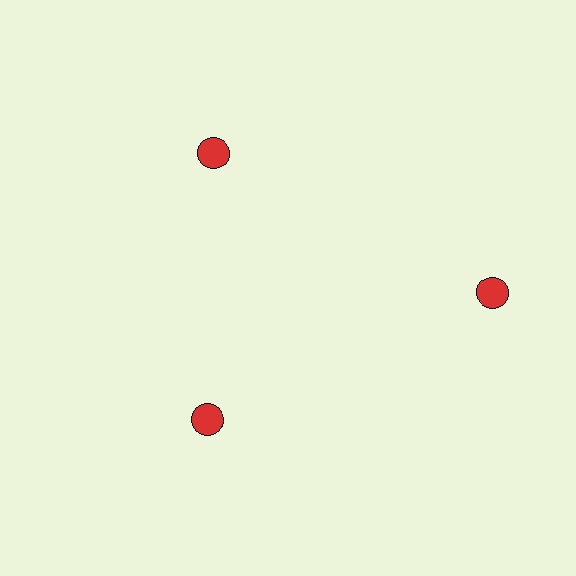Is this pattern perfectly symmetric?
No. The 3 red circles are arranged in a ring, but one element near the 3 o'clock position is pushed outward from the center, breaking the 3-fold rotational symmetry.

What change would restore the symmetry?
The symmetry would be restored by moving it inward, back onto the ring so that all 3 circles sit at equal angles and equal distance from the center.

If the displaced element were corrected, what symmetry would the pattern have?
It would have 3-fold rotational symmetry — the pattern would map onto itself every 120 degrees.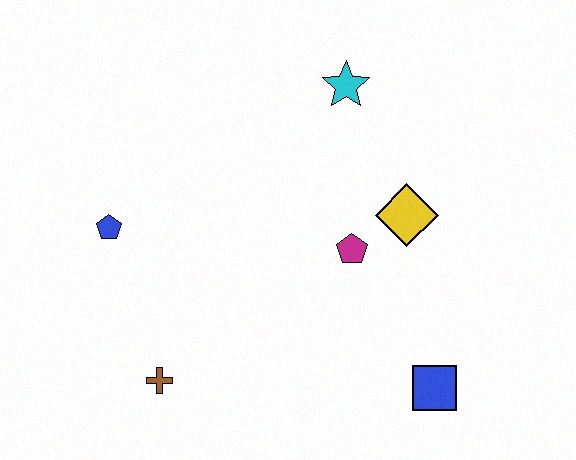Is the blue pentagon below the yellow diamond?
Yes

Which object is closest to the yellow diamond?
The magenta pentagon is closest to the yellow diamond.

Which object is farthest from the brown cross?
The cyan star is farthest from the brown cross.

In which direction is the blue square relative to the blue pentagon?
The blue square is to the right of the blue pentagon.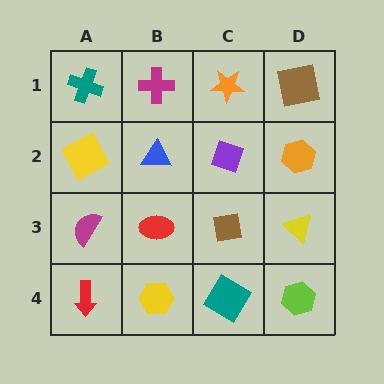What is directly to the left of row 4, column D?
A teal diamond.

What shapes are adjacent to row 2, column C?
An orange star (row 1, column C), a brown square (row 3, column C), a blue triangle (row 2, column B), an orange hexagon (row 2, column D).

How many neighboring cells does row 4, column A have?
2.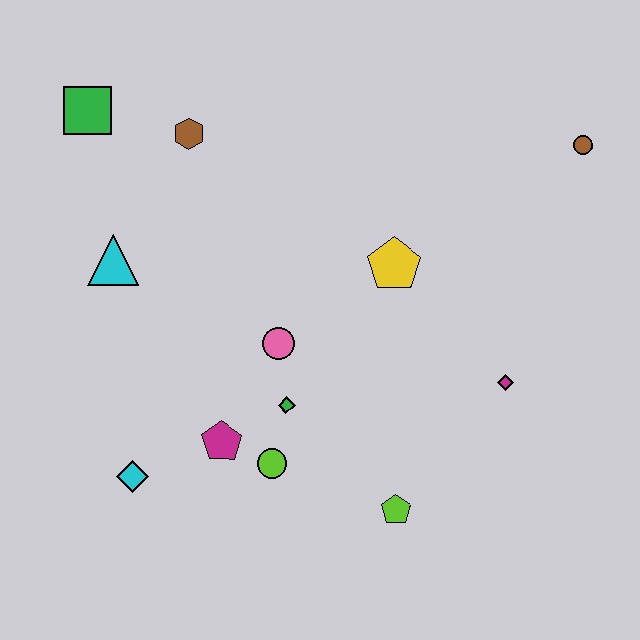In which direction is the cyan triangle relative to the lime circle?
The cyan triangle is above the lime circle.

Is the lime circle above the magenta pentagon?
No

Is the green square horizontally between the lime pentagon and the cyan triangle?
No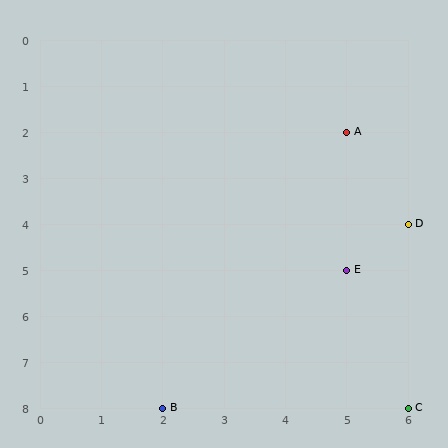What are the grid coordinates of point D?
Point D is at grid coordinates (6, 4).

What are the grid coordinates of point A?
Point A is at grid coordinates (5, 2).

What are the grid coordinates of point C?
Point C is at grid coordinates (6, 8).